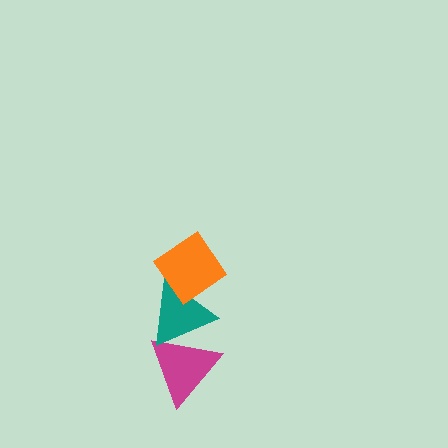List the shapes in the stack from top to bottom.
From top to bottom: the orange diamond, the teal triangle, the magenta triangle.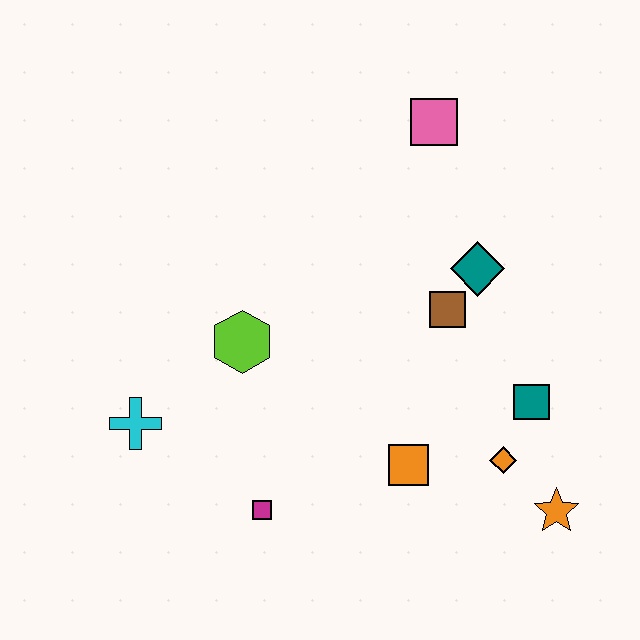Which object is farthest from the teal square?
The cyan cross is farthest from the teal square.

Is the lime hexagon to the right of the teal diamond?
No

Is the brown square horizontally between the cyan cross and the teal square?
Yes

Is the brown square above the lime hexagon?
Yes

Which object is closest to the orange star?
The orange diamond is closest to the orange star.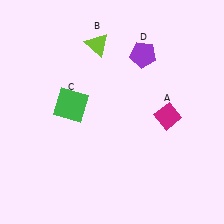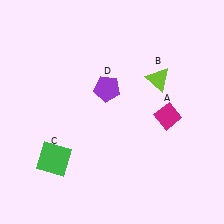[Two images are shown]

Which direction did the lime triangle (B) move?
The lime triangle (B) moved right.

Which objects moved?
The objects that moved are: the lime triangle (B), the green square (C), the purple pentagon (D).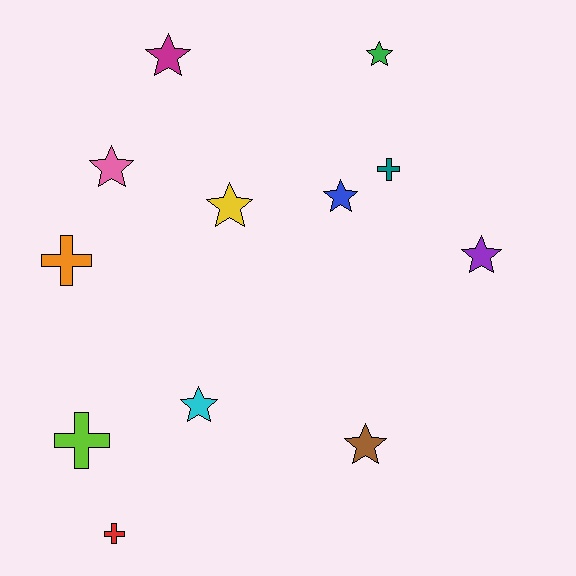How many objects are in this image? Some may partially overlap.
There are 12 objects.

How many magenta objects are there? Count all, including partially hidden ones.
There is 1 magenta object.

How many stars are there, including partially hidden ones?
There are 8 stars.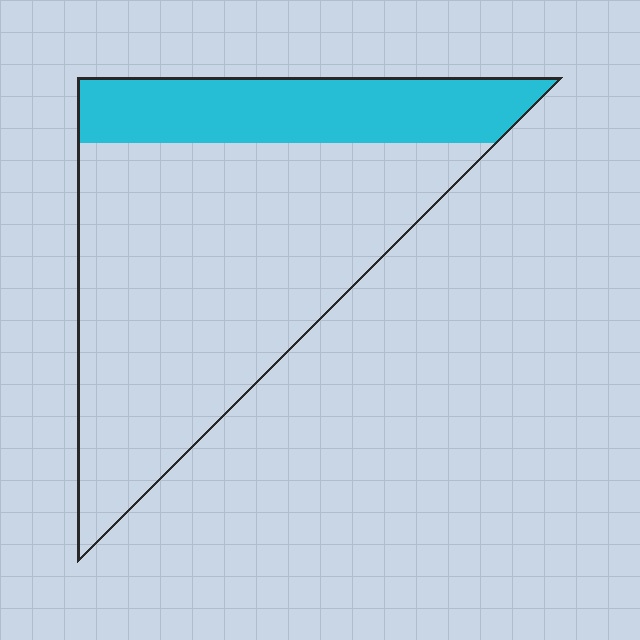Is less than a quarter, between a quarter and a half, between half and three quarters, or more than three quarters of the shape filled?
Between a quarter and a half.